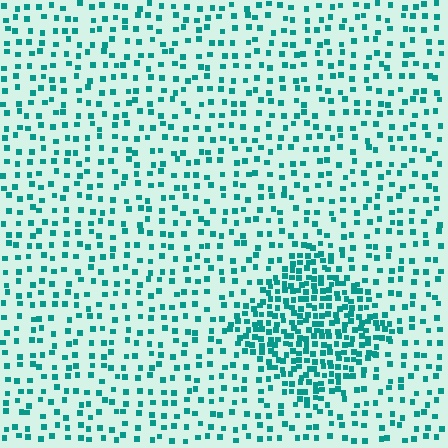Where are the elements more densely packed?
The elements are more densely packed inside the diamond boundary.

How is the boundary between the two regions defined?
The boundary is defined by a change in element density (approximately 2.5x ratio). All elements are the same color, size, and shape.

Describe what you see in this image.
The image contains small teal elements arranged at two different densities. A diamond-shaped region is visible where the elements are more densely packed than the surrounding area.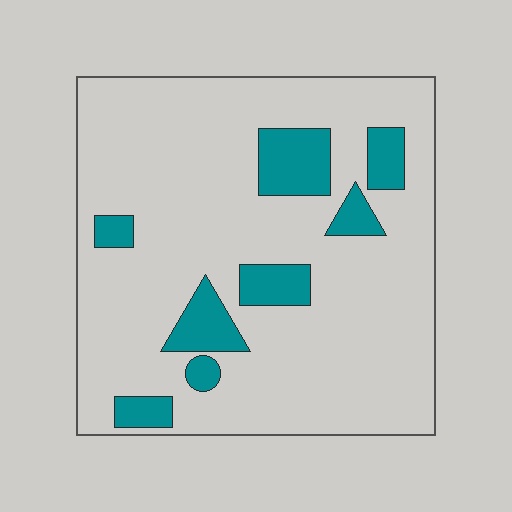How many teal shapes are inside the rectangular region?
8.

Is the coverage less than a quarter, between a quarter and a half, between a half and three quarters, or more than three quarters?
Less than a quarter.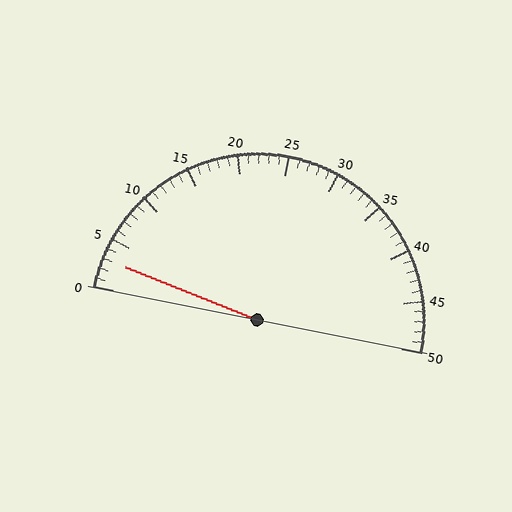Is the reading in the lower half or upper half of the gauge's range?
The reading is in the lower half of the range (0 to 50).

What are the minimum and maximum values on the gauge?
The gauge ranges from 0 to 50.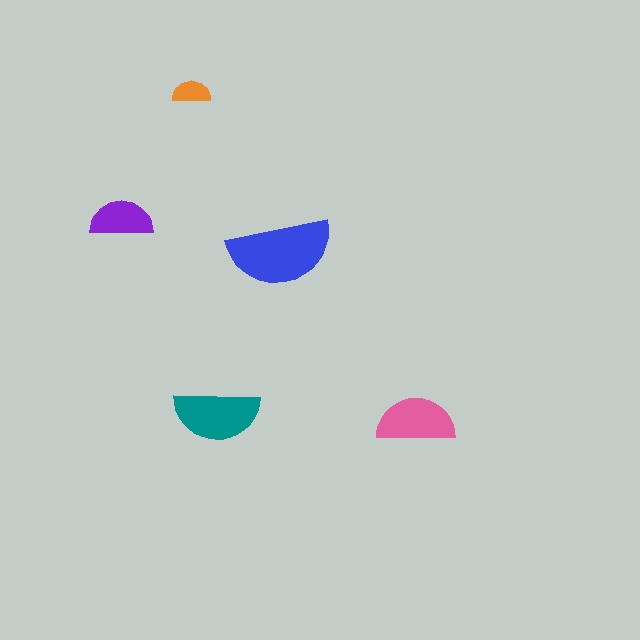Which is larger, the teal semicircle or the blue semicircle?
The blue one.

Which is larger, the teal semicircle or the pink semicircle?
The teal one.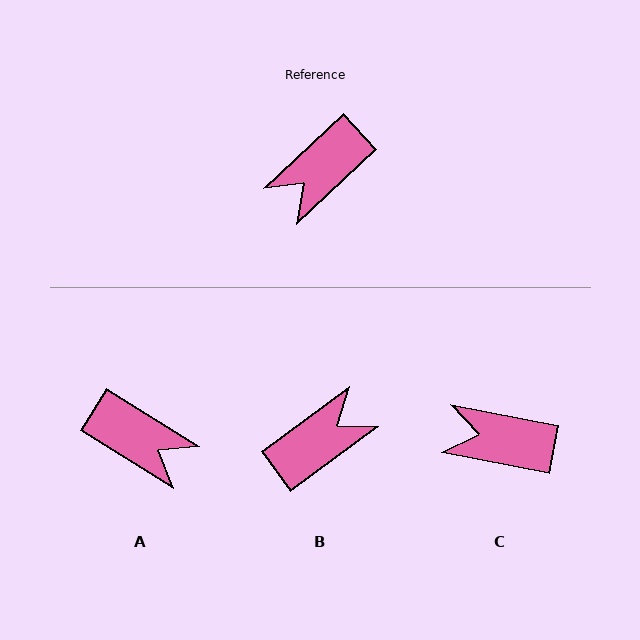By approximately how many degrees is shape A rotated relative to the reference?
Approximately 105 degrees counter-clockwise.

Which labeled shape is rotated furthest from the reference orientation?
B, about 173 degrees away.